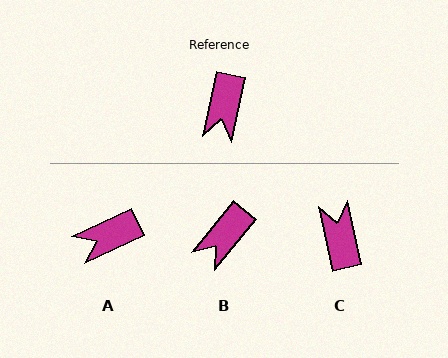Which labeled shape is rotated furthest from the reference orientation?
C, about 156 degrees away.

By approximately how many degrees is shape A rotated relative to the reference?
Approximately 53 degrees clockwise.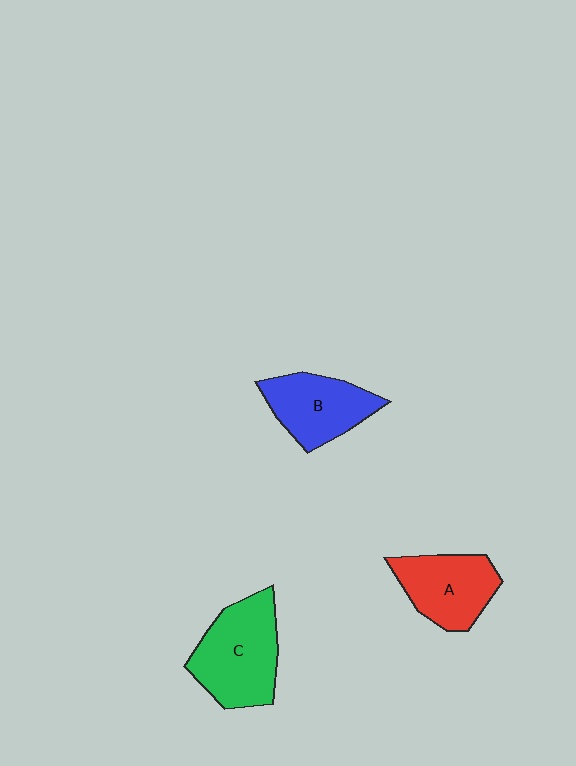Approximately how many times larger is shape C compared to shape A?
Approximately 1.3 times.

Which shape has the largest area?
Shape C (green).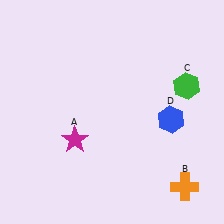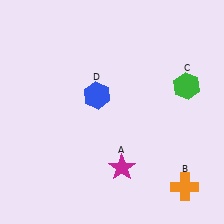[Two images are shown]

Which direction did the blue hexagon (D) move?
The blue hexagon (D) moved left.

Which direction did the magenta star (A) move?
The magenta star (A) moved right.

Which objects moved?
The objects that moved are: the magenta star (A), the blue hexagon (D).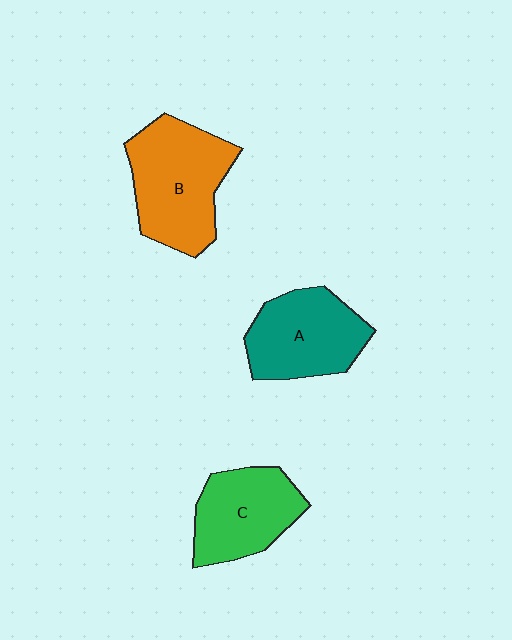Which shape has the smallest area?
Shape C (green).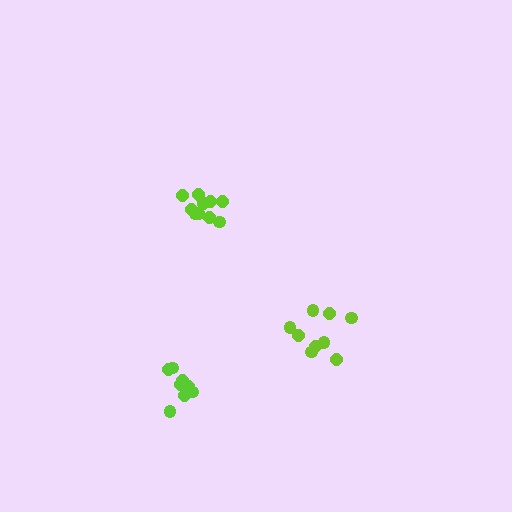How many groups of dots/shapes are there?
There are 3 groups.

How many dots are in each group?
Group 1: 9 dots, Group 2: 10 dots, Group 3: 8 dots (27 total).